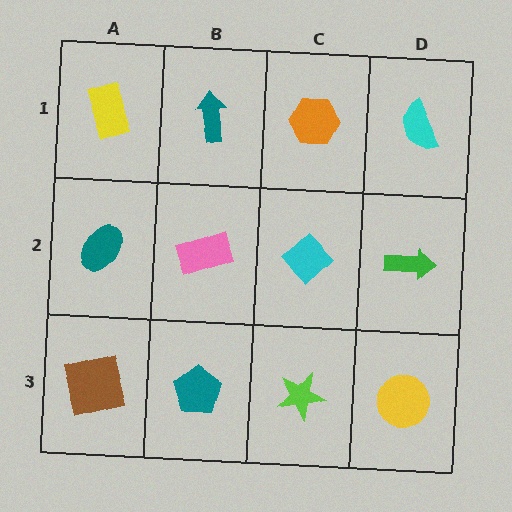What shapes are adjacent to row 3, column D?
A green arrow (row 2, column D), a lime star (row 3, column C).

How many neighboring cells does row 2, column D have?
3.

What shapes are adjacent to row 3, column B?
A pink rectangle (row 2, column B), a brown square (row 3, column A), a lime star (row 3, column C).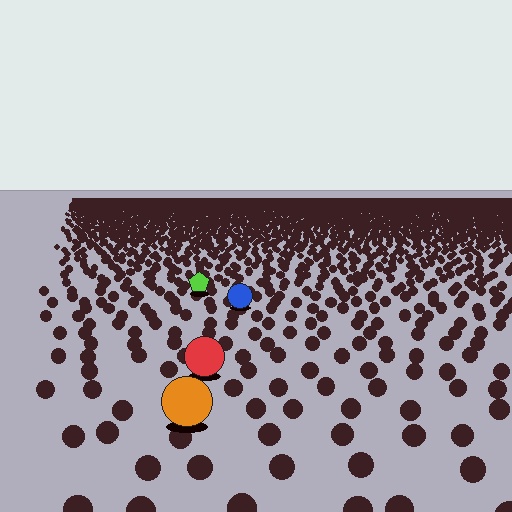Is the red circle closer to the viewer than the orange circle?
No. The orange circle is closer — you can tell from the texture gradient: the ground texture is coarser near it.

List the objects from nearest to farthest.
From nearest to farthest: the orange circle, the red circle, the blue circle, the lime pentagon.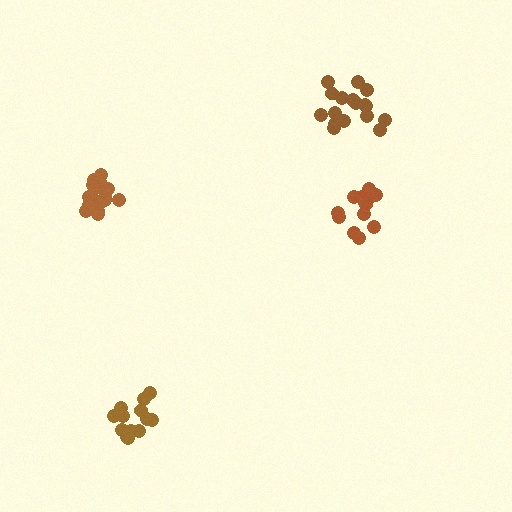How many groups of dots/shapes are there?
There are 4 groups.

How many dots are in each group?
Group 1: 19 dots, Group 2: 13 dots, Group 3: 13 dots, Group 4: 17 dots (62 total).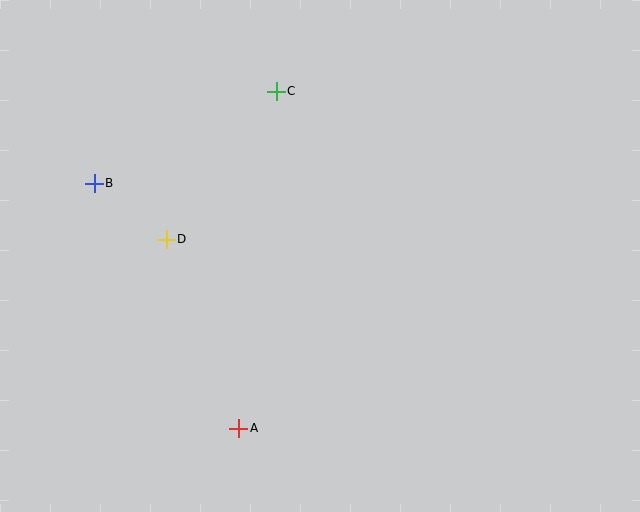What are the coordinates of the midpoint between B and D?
The midpoint between B and D is at (130, 211).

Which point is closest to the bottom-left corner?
Point A is closest to the bottom-left corner.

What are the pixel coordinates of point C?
Point C is at (276, 91).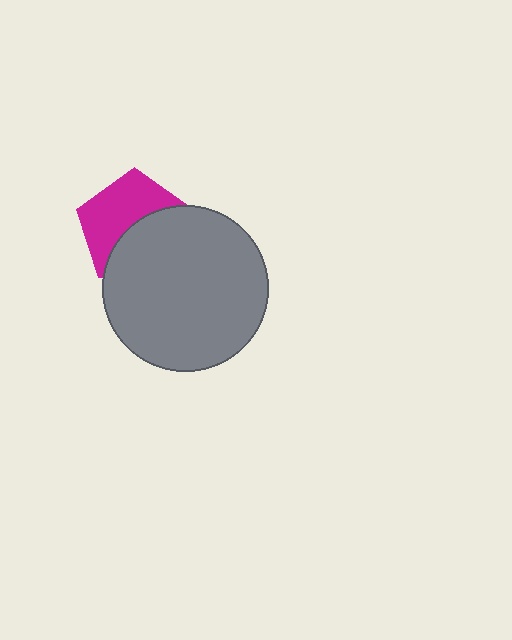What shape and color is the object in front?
The object in front is a gray circle.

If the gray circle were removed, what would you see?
You would see the complete magenta pentagon.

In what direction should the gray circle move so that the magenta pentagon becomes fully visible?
The gray circle should move down. That is the shortest direction to clear the overlap and leave the magenta pentagon fully visible.